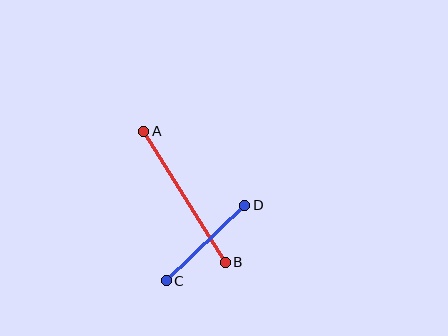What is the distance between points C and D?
The distance is approximately 109 pixels.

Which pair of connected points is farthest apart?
Points A and B are farthest apart.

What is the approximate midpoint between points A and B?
The midpoint is at approximately (185, 197) pixels.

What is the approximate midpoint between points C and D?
The midpoint is at approximately (206, 243) pixels.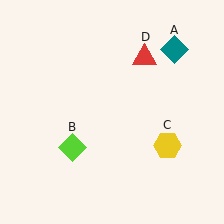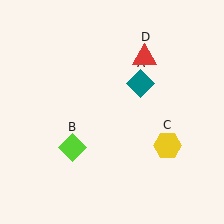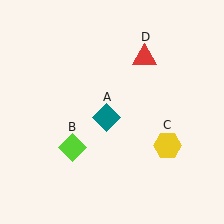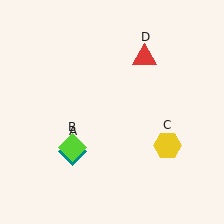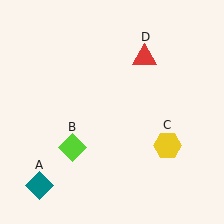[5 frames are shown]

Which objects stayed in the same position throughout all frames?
Lime diamond (object B) and yellow hexagon (object C) and red triangle (object D) remained stationary.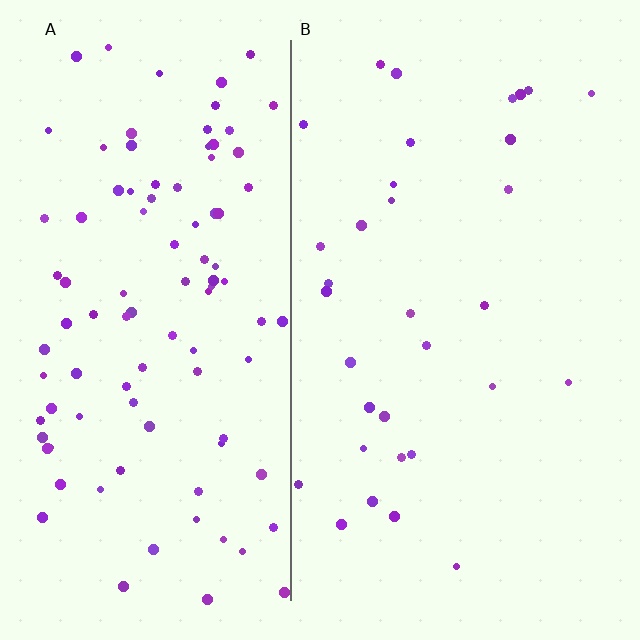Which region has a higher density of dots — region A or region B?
A (the left).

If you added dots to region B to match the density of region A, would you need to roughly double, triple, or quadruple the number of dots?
Approximately triple.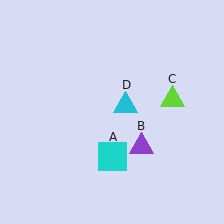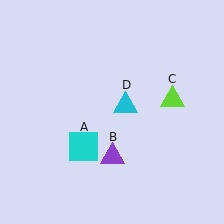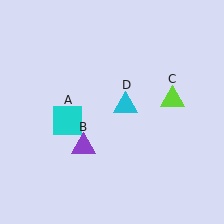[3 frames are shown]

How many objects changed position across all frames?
2 objects changed position: cyan square (object A), purple triangle (object B).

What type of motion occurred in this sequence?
The cyan square (object A), purple triangle (object B) rotated clockwise around the center of the scene.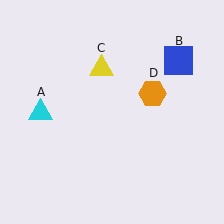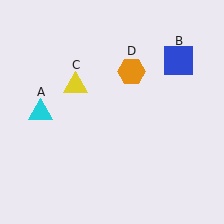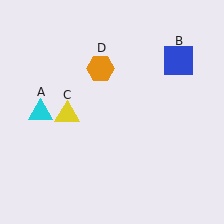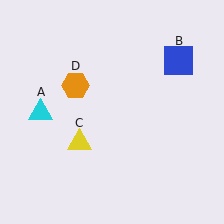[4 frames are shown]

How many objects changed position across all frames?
2 objects changed position: yellow triangle (object C), orange hexagon (object D).